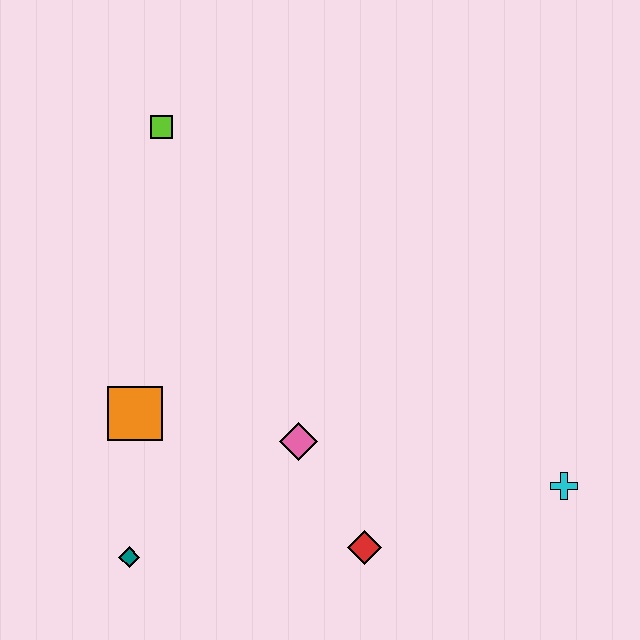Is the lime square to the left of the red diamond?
Yes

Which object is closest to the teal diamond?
The orange square is closest to the teal diamond.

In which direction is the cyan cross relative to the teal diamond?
The cyan cross is to the right of the teal diamond.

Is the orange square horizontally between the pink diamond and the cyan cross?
No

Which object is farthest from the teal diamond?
The cyan cross is farthest from the teal diamond.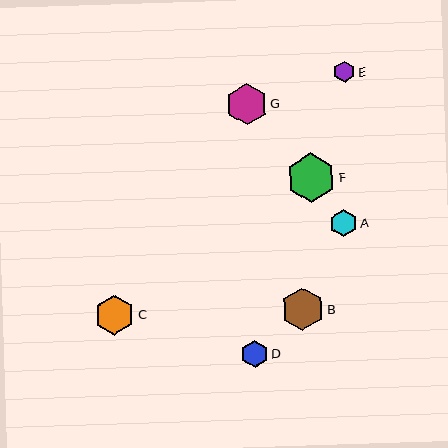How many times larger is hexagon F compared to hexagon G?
Hexagon F is approximately 1.2 times the size of hexagon G.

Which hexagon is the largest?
Hexagon F is the largest with a size of approximately 49 pixels.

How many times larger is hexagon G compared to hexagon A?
Hexagon G is approximately 1.5 times the size of hexagon A.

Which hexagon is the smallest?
Hexagon E is the smallest with a size of approximately 21 pixels.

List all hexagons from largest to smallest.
From largest to smallest: F, B, G, C, D, A, E.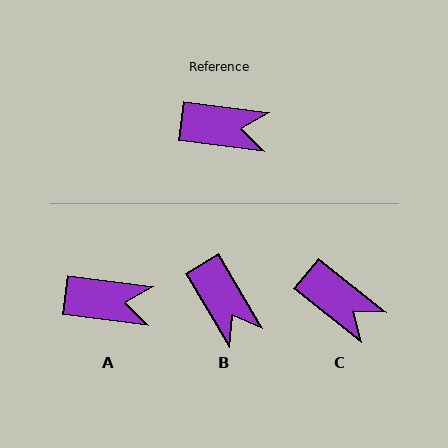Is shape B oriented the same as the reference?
No, it is off by about 52 degrees.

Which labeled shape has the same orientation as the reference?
A.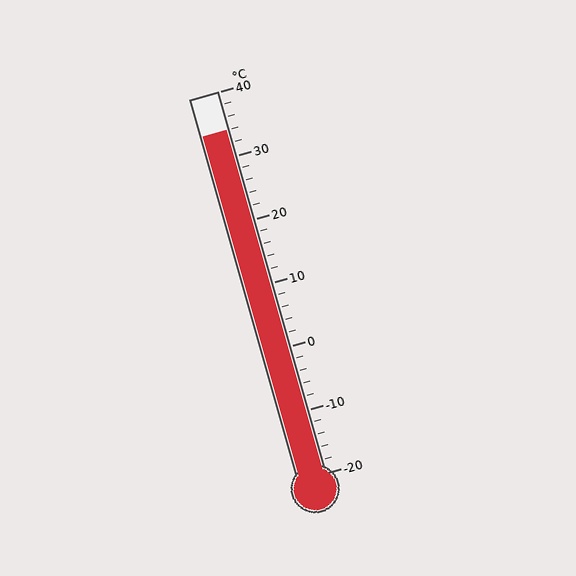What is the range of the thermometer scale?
The thermometer scale ranges from -20°C to 40°C.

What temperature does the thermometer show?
The thermometer shows approximately 34°C.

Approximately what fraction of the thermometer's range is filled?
The thermometer is filled to approximately 90% of its range.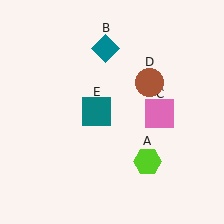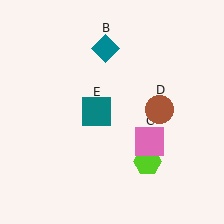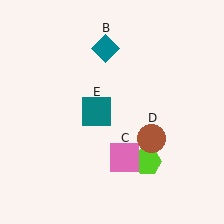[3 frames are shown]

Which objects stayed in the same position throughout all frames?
Lime hexagon (object A) and teal diamond (object B) and teal square (object E) remained stationary.